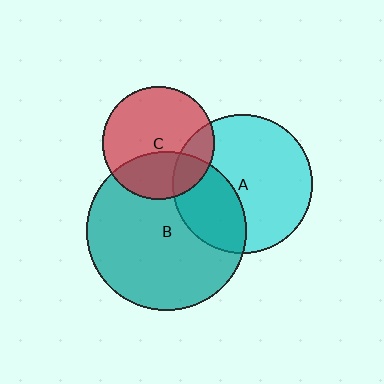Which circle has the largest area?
Circle B (teal).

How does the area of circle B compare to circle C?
Approximately 2.0 times.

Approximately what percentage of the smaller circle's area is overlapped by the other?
Approximately 35%.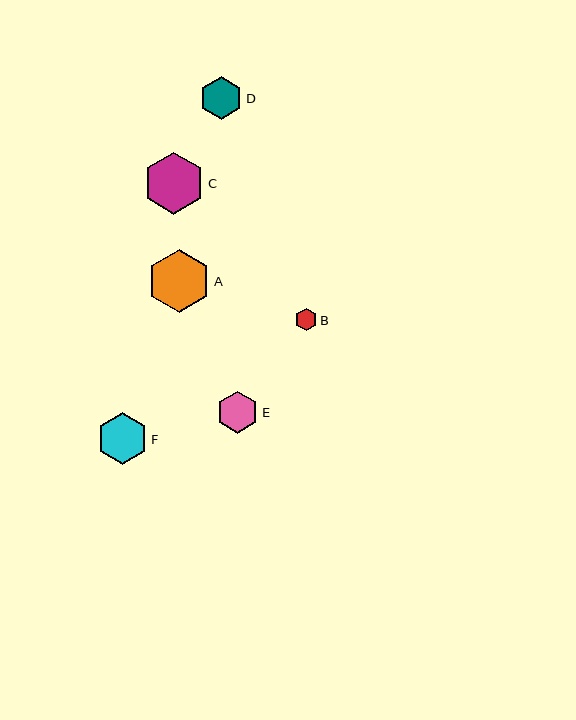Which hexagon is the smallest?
Hexagon B is the smallest with a size of approximately 23 pixels.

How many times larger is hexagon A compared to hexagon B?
Hexagon A is approximately 2.8 times the size of hexagon B.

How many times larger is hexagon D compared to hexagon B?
Hexagon D is approximately 1.9 times the size of hexagon B.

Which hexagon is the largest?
Hexagon A is the largest with a size of approximately 64 pixels.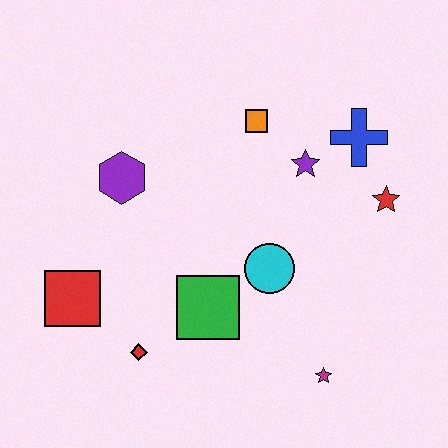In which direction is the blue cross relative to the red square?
The blue cross is to the right of the red square.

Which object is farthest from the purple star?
The red square is farthest from the purple star.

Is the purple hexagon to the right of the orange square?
No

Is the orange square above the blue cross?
Yes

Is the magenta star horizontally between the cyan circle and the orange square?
No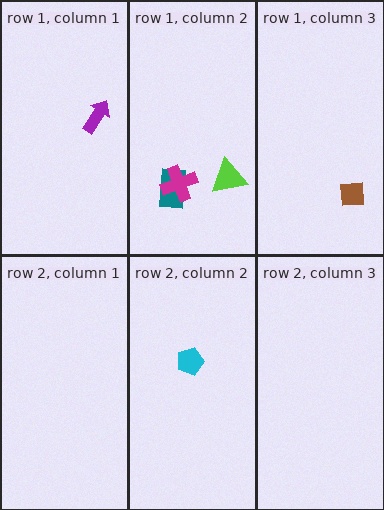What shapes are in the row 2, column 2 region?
The cyan pentagon.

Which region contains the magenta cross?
The row 1, column 2 region.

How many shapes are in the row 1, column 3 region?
1.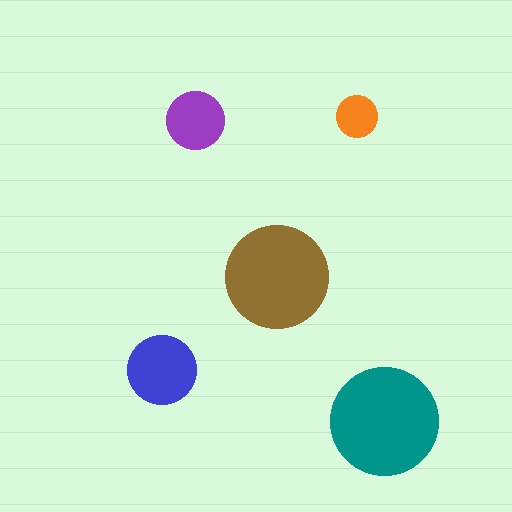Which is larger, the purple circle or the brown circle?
The brown one.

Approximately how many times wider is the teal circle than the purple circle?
About 2 times wider.